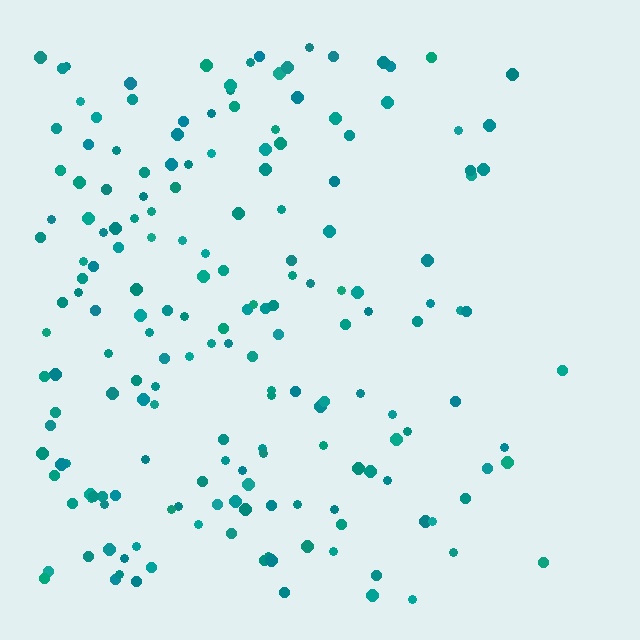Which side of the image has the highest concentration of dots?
The left.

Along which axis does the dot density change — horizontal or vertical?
Horizontal.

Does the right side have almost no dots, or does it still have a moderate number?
Still a moderate number, just noticeably fewer than the left.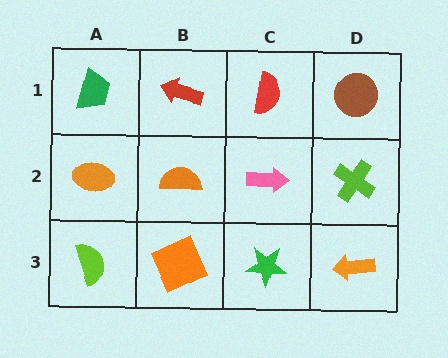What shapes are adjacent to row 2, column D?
A brown circle (row 1, column D), an orange arrow (row 3, column D), a pink arrow (row 2, column C).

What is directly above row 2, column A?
A green trapezoid.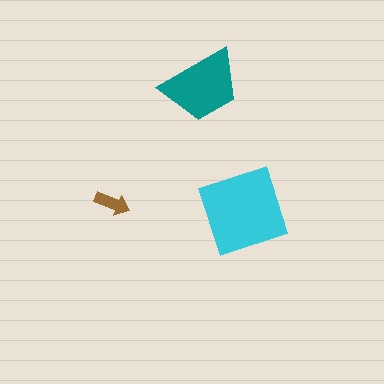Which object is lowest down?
The cyan diamond is bottommost.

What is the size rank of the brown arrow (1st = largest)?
3rd.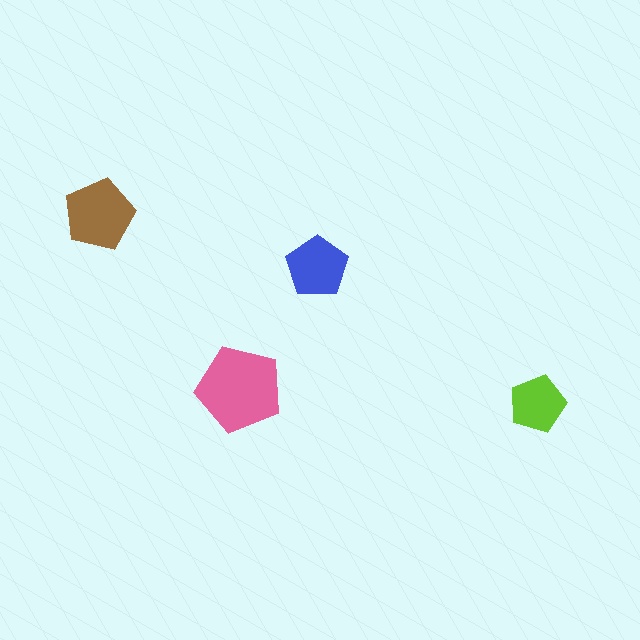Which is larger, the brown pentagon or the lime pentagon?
The brown one.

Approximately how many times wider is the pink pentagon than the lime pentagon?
About 1.5 times wider.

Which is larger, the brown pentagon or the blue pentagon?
The brown one.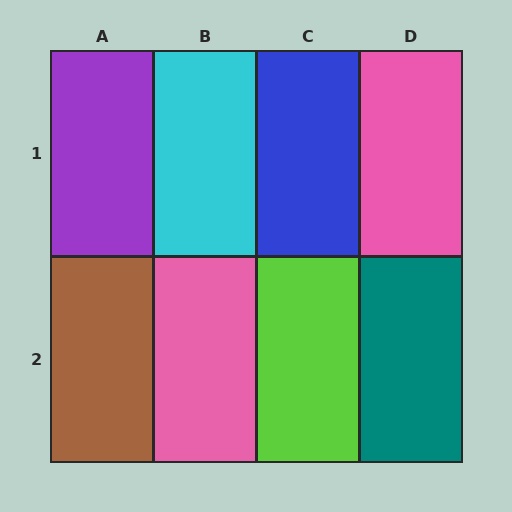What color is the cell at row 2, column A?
Brown.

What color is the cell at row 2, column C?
Lime.